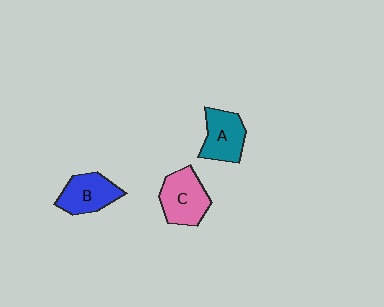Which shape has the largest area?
Shape C (pink).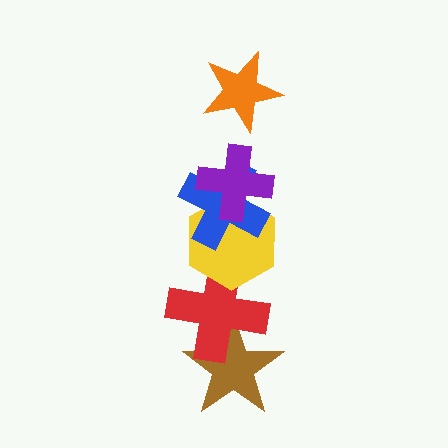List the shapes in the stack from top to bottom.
From top to bottom: the orange star, the purple cross, the blue cross, the yellow hexagon, the red cross, the brown star.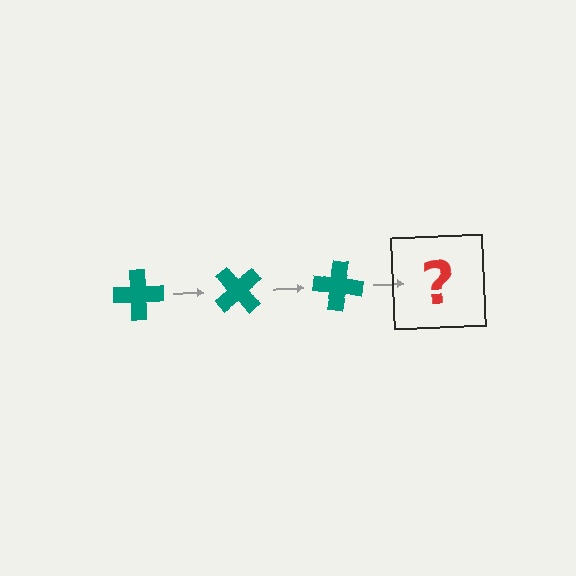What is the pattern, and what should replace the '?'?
The pattern is that the cross rotates 50 degrees each step. The '?' should be a teal cross rotated 150 degrees.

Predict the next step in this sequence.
The next step is a teal cross rotated 150 degrees.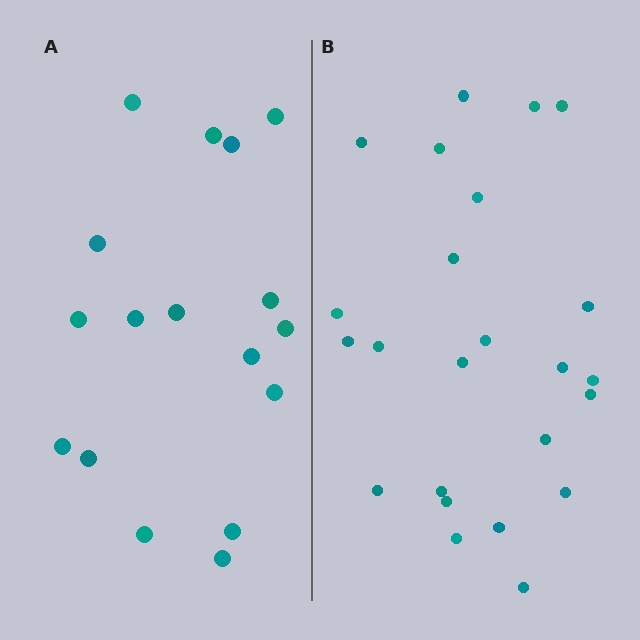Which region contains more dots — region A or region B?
Region B (the right region) has more dots.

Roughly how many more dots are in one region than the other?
Region B has roughly 8 or so more dots than region A.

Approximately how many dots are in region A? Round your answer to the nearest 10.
About 20 dots. (The exact count is 17, which rounds to 20.)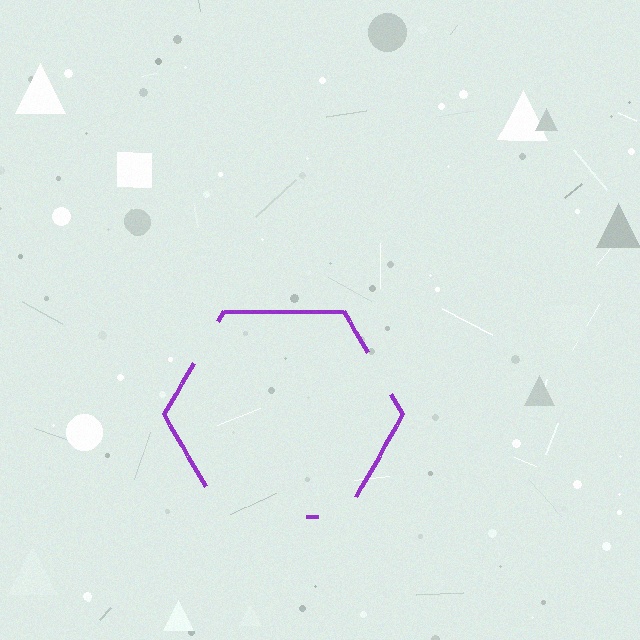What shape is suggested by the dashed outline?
The dashed outline suggests a hexagon.